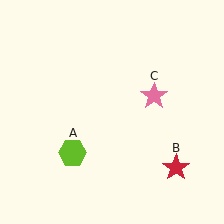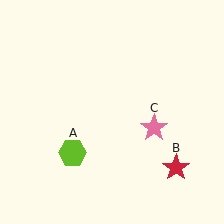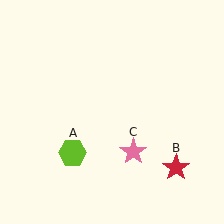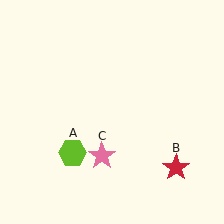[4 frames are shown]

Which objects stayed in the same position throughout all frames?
Lime hexagon (object A) and red star (object B) remained stationary.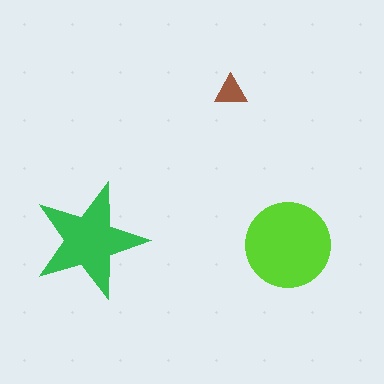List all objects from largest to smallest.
The lime circle, the green star, the brown triangle.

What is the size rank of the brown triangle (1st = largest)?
3rd.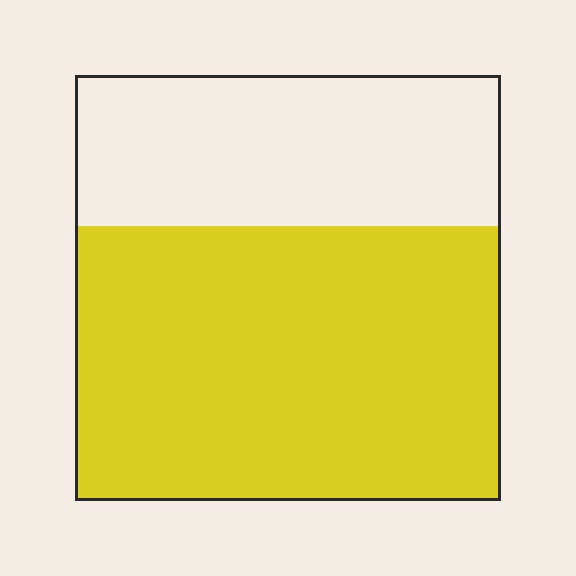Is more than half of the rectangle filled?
Yes.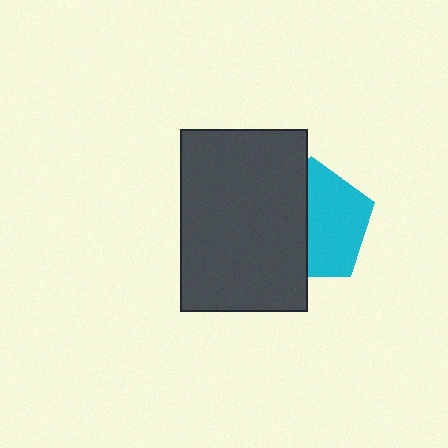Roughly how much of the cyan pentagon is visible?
About half of it is visible (roughly 55%).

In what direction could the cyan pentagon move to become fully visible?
The cyan pentagon could move right. That would shift it out from behind the dark gray rectangle entirely.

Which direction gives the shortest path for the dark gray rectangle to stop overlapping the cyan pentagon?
Moving left gives the shortest separation.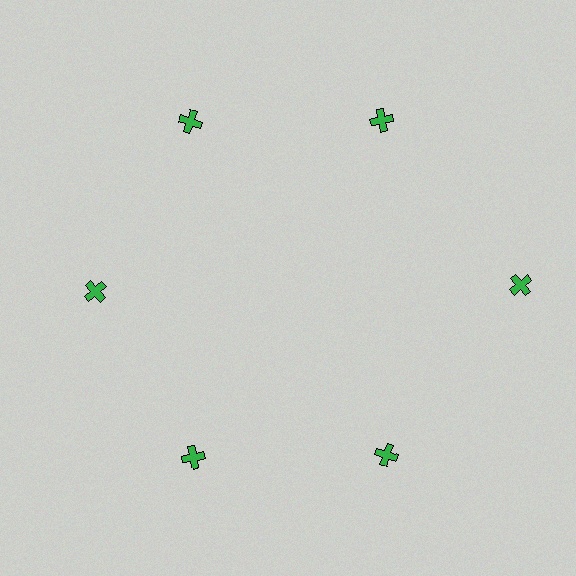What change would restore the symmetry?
The symmetry would be restored by moving it inward, back onto the ring so that all 6 crosses sit at equal angles and equal distance from the center.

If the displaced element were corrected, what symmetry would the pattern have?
It would have 6-fold rotational symmetry — the pattern would map onto itself every 60 degrees.